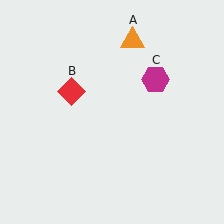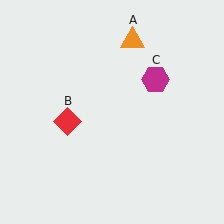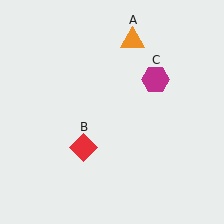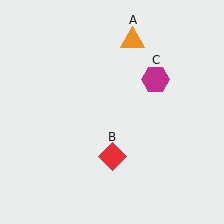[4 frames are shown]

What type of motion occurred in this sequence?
The red diamond (object B) rotated counterclockwise around the center of the scene.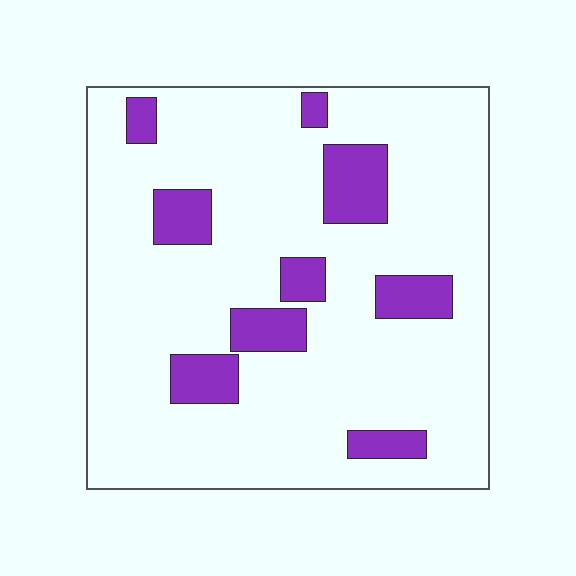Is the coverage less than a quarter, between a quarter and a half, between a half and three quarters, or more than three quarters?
Less than a quarter.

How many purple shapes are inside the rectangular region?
9.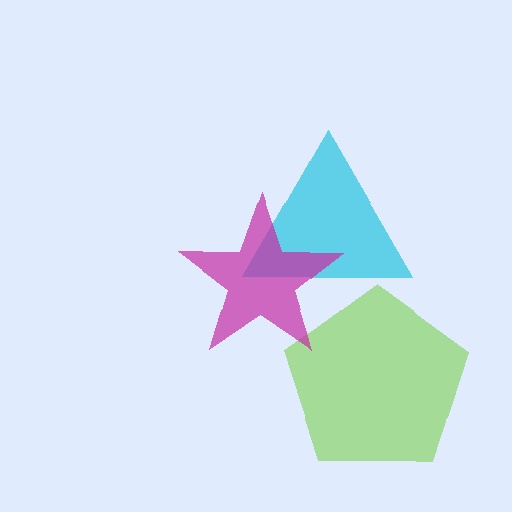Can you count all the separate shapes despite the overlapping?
Yes, there are 3 separate shapes.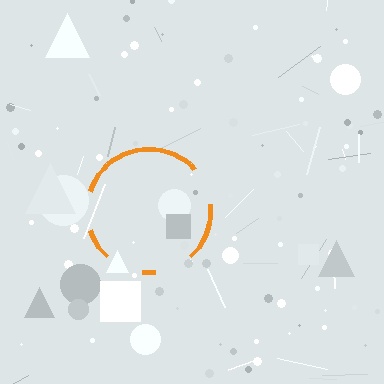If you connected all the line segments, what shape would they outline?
They would outline a circle.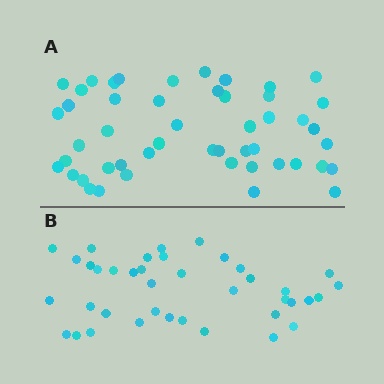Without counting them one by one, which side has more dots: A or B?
Region A (the top region) has more dots.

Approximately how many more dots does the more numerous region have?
Region A has roughly 10 or so more dots than region B.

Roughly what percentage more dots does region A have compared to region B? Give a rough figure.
About 25% more.